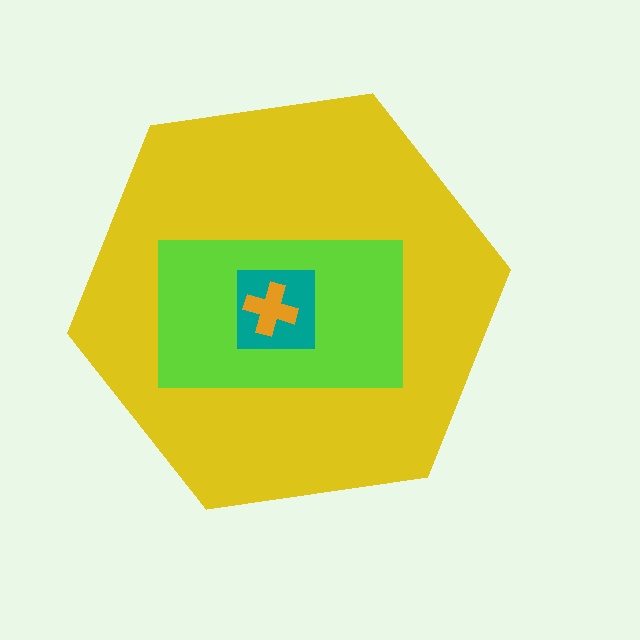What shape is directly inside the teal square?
The orange cross.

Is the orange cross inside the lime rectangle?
Yes.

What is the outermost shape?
The yellow hexagon.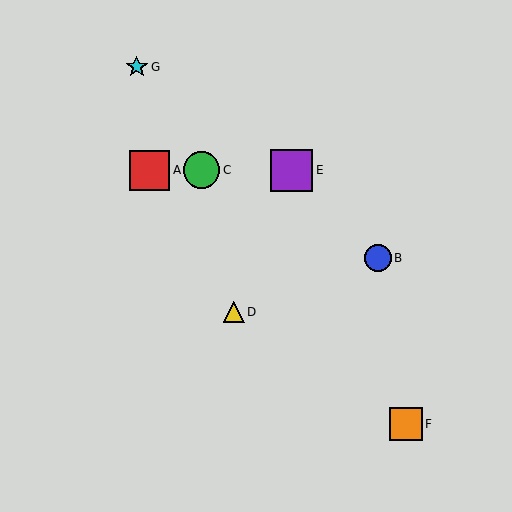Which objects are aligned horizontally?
Objects A, C, E are aligned horizontally.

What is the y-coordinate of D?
Object D is at y≈312.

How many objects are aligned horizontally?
3 objects (A, C, E) are aligned horizontally.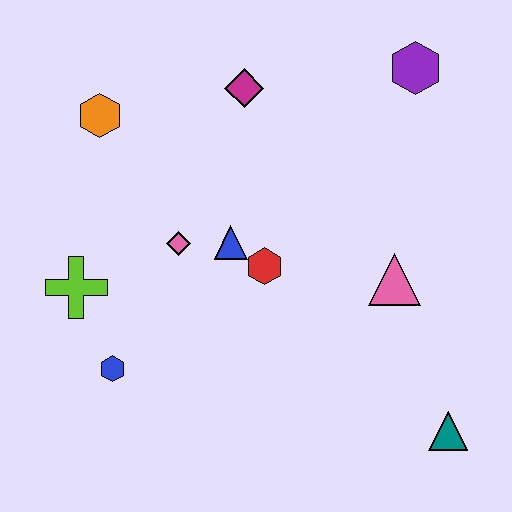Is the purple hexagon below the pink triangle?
No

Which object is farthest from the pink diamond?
The teal triangle is farthest from the pink diamond.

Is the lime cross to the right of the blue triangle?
No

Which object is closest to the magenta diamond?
The orange hexagon is closest to the magenta diamond.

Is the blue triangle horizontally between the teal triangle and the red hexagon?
No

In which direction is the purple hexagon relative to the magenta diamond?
The purple hexagon is to the right of the magenta diamond.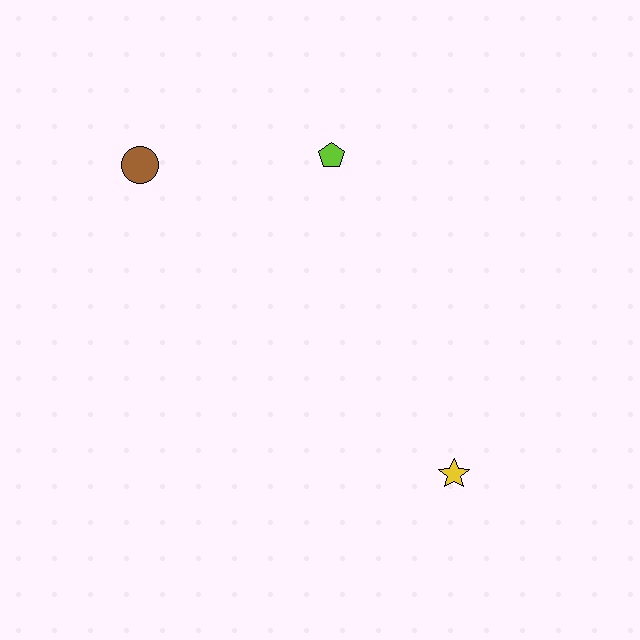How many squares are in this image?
There are no squares.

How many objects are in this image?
There are 3 objects.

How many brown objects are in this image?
There is 1 brown object.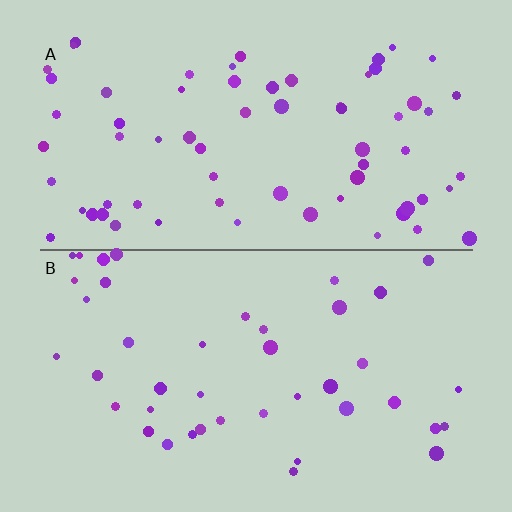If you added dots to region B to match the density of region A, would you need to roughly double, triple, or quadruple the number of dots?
Approximately double.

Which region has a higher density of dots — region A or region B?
A (the top).